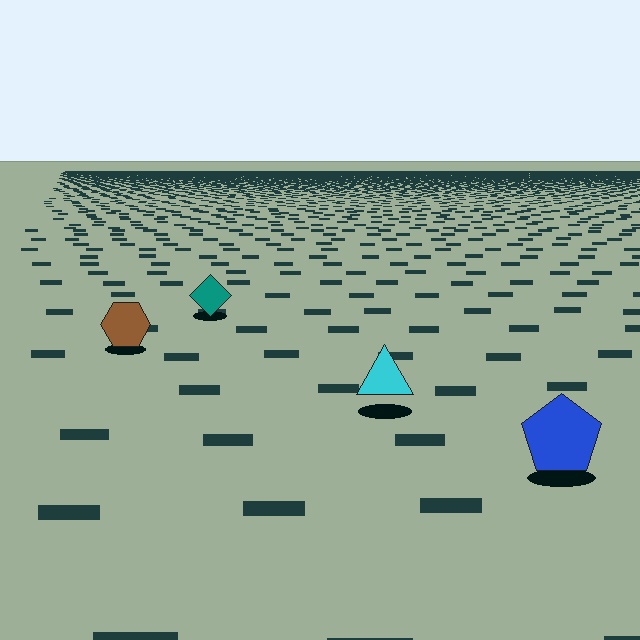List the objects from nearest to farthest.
From nearest to farthest: the blue pentagon, the cyan triangle, the brown hexagon, the teal diamond.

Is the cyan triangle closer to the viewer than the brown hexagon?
Yes. The cyan triangle is closer — you can tell from the texture gradient: the ground texture is coarser near it.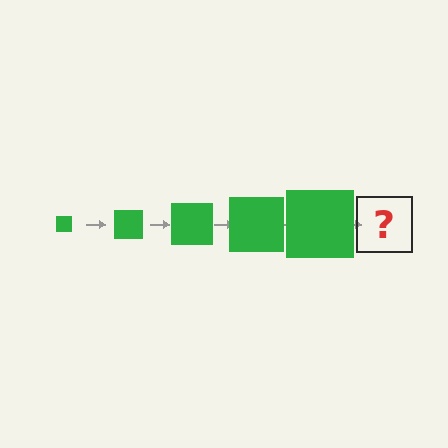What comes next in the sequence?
The next element should be a green square, larger than the previous one.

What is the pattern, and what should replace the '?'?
The pattern is that the square gets progressively larger each step. The '?' should be a green square, larger than the previous one.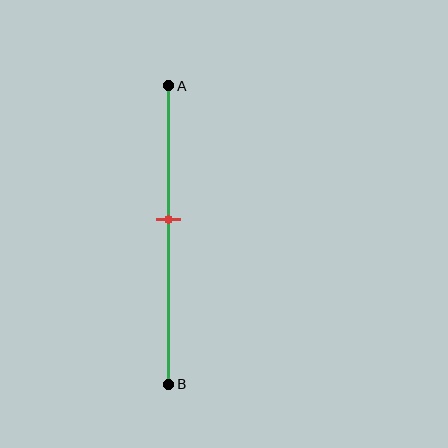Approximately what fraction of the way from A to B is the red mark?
The red mark is approximately 45% of the way from A to B.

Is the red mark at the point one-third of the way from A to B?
No, the mark is at about 45% from A, not at the 33% one-third point.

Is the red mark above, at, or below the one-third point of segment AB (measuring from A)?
The red mark is below the one-third point of segment AB.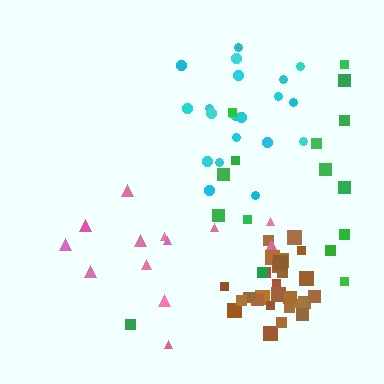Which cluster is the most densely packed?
Brown.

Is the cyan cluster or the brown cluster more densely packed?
Brown.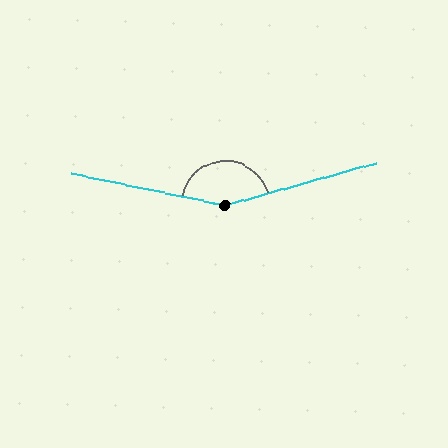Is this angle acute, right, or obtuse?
It is obtuse.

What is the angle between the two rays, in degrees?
Approximately 153 degrees.